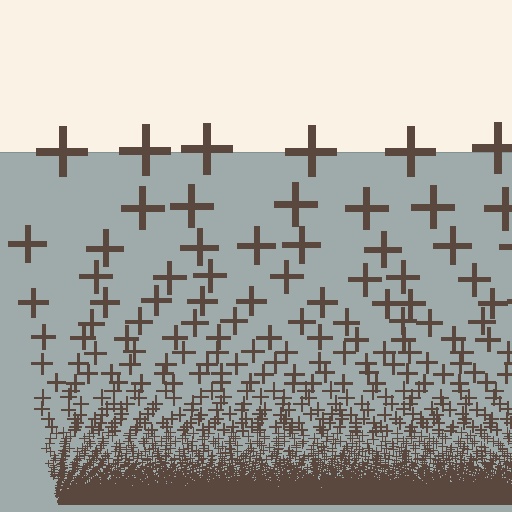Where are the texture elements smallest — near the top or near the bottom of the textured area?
Near the bottom.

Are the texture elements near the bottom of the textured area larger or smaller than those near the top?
Smaller. The gradient is inverted — elements near the bottom are smaller and denser.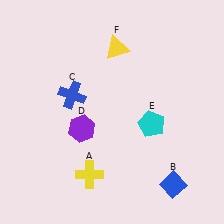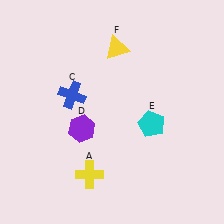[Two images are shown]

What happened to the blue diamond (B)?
The blue diamond (B) was removed in Image 2. It was in the bottom-right area of Image 1.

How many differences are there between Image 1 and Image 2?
There is 1 difference between the two images.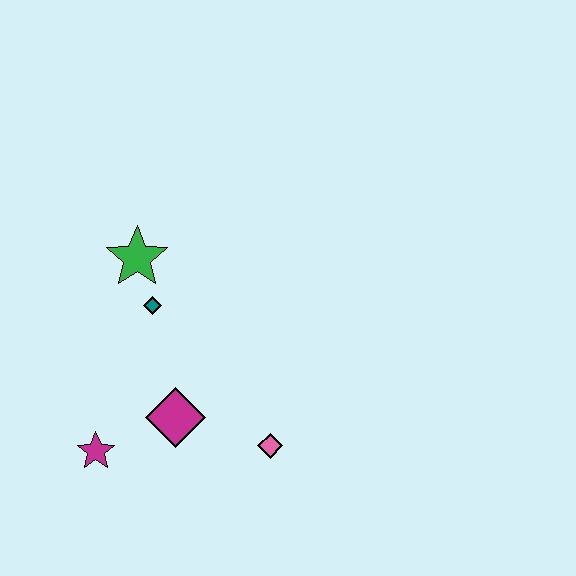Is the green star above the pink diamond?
Yes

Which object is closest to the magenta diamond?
The magenta star is closest to the magenta diamond.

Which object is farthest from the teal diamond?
The pink diamond is farthest from the teal diamond.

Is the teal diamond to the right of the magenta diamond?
No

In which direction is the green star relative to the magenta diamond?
The green star is above the magenta diamond.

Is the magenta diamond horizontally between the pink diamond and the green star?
Yes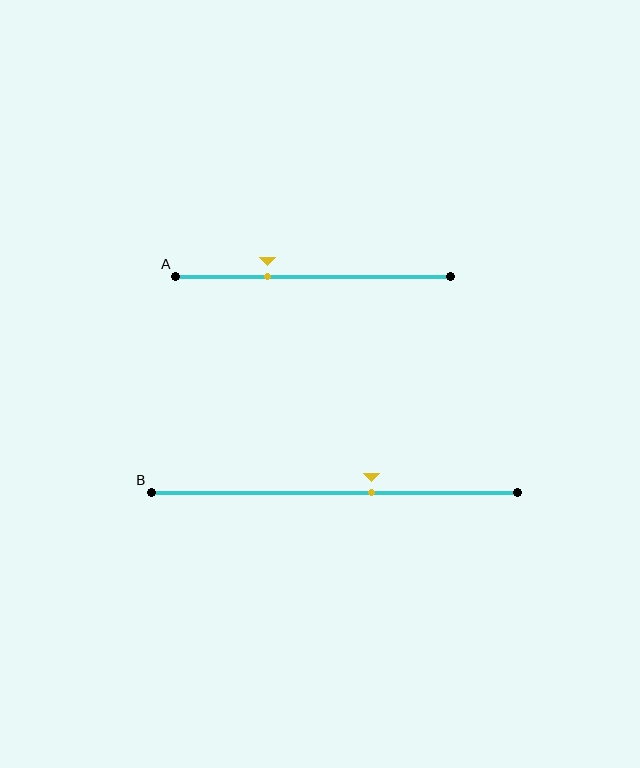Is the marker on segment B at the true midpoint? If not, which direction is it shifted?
No, the marker on segment B is shifted to the right by about 10% of the segment length.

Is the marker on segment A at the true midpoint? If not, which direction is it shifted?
No, the marker on segment A is shifted to the left by about 17% of the segment length.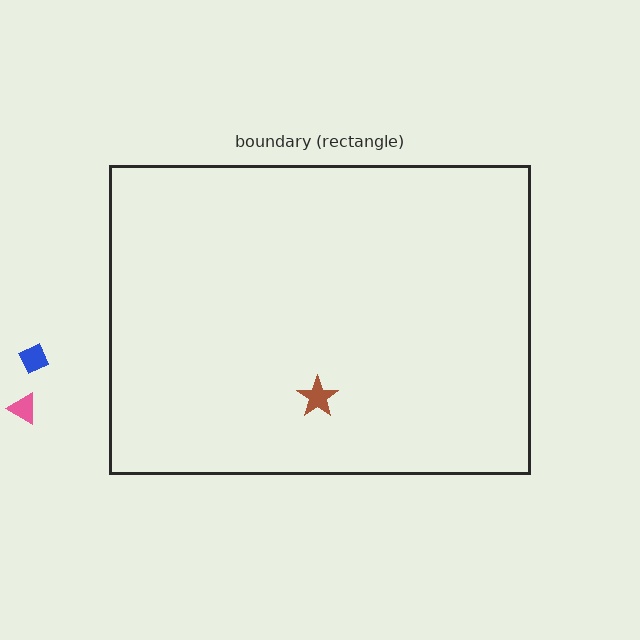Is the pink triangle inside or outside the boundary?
Outside.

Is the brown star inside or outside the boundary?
Inside.